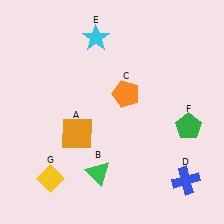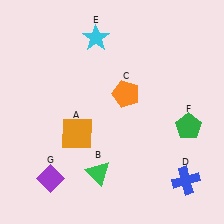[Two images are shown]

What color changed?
The diamond (G) changed from yellow in Image 1 to purple in Image 2.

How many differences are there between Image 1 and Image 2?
There is 1 difference between the two images.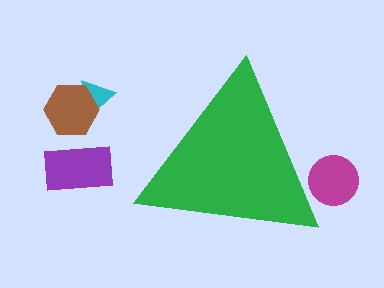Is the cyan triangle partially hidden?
No, the cyan triangle is fully visible.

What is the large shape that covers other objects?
A green triangle.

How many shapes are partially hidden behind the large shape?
1 shape is partially hidden.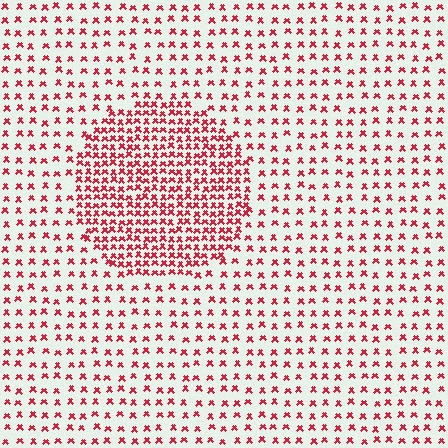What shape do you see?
I see a circle.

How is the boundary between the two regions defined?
The boundary is defined by a change in element density (approximately 2.3x ratio). All elements are the same color, size, and shape.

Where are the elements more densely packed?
The elements are more densely packed inside the circle boundary.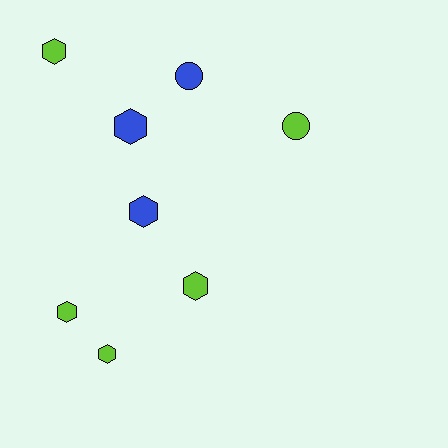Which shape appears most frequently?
Hexagon, with 6 objects.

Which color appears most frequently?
Lime, with 5 objects.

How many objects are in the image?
There are 8 objects.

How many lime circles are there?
There is 1 lime circle.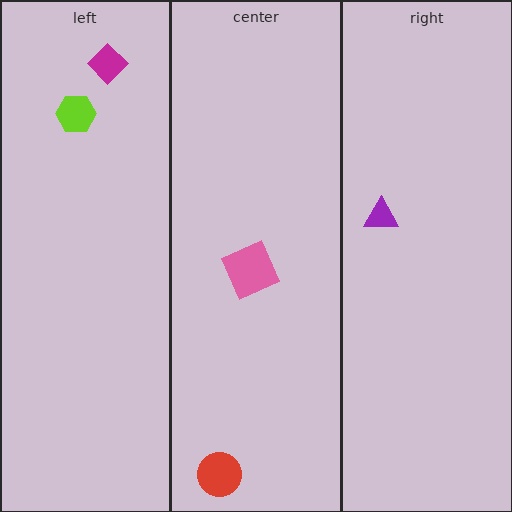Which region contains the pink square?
The center region.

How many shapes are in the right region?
1.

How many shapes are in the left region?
2.